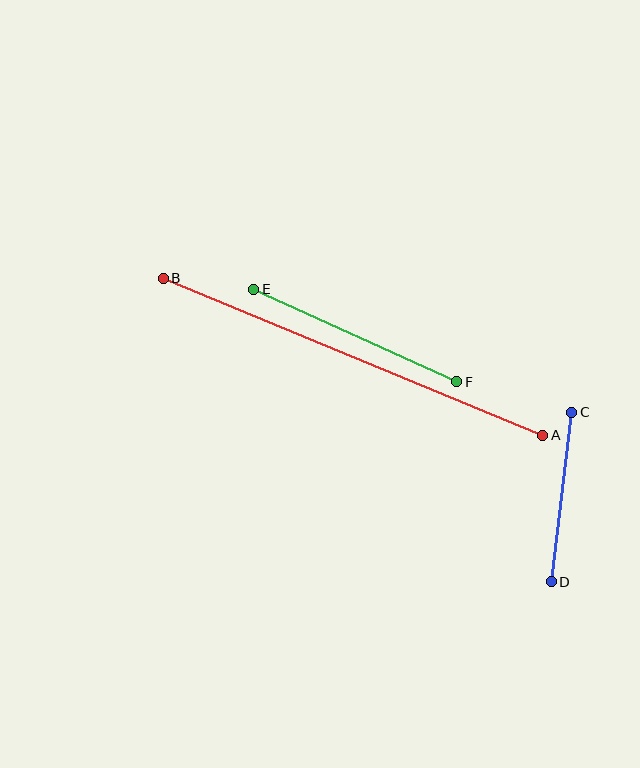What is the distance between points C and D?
The distance is approximately 171 pixels.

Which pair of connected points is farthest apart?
Points A and B are farthest apart.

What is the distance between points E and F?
The distance is approximately 223 pixels.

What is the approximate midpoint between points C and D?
The midpoint is at approximately (562, 497) pixels.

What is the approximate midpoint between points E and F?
The midpoint is at approximately (355, 336) pixels.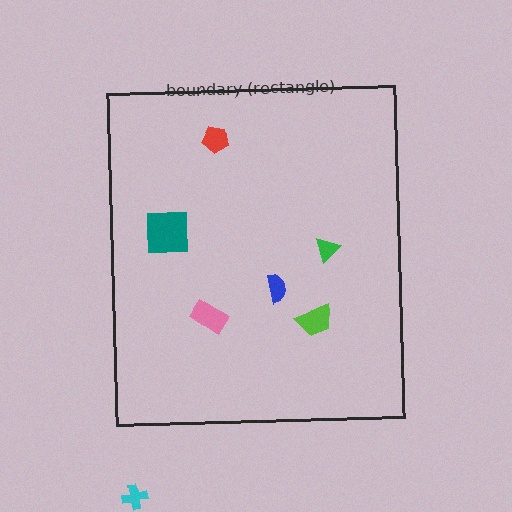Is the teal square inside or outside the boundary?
Inside.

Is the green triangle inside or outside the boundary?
Inside.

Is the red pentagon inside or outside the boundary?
Inside.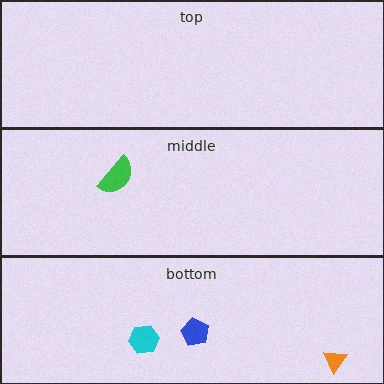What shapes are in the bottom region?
The blue pentagon, the orange triangle, the cyan hexagon.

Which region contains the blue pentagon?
The bottom region.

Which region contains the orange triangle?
The bottom region.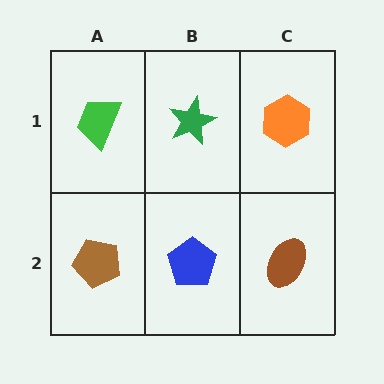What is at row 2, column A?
A brown pentagon.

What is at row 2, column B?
A blue pentagon.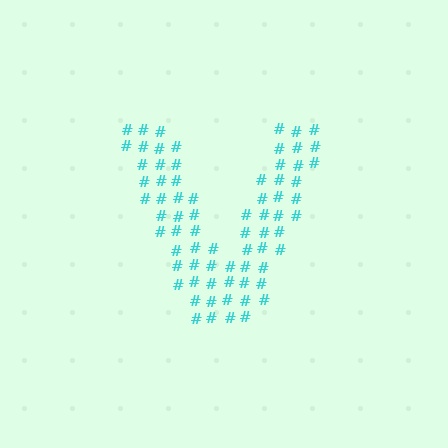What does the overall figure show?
The overall figure shows the letter V.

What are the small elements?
The small elements are hash symbols.